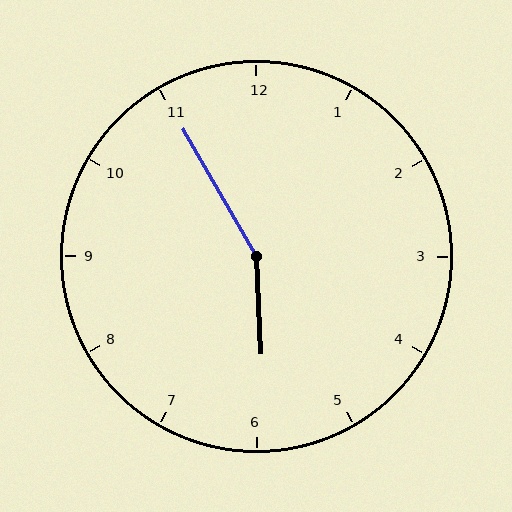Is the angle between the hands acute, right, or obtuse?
It is obtuse.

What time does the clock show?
5:55.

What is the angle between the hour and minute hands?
Approximately 152 degrees.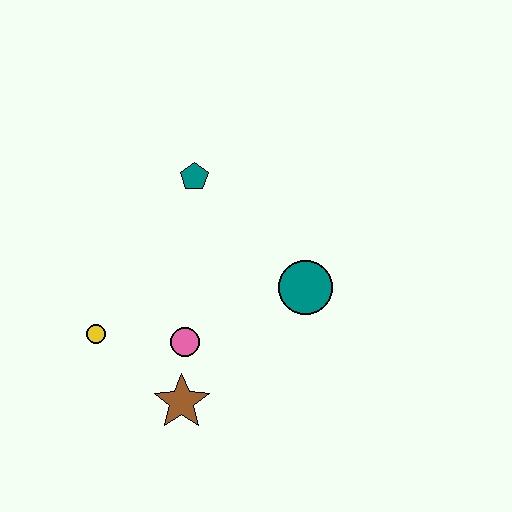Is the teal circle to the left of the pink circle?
No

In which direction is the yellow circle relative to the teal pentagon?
The yellow circle is below the teal pentagon.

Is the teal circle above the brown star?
Yes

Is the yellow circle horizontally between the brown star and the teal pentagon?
No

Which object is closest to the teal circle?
The pink circle is closest to the teal circle.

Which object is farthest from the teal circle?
The yellow circle is farthest from the teal circle.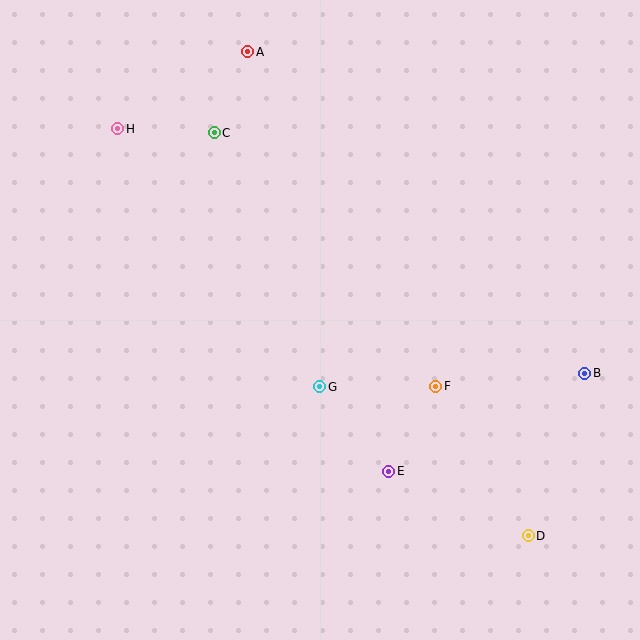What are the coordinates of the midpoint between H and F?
The midpoint between H and F is at (277, 258).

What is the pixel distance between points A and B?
The distance between A and B is 466 pixels.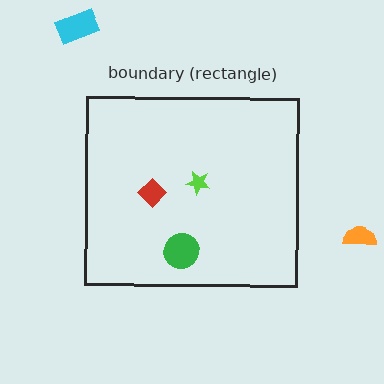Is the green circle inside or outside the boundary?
Inside.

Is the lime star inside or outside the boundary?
Inside.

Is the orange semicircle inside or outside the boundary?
Outside.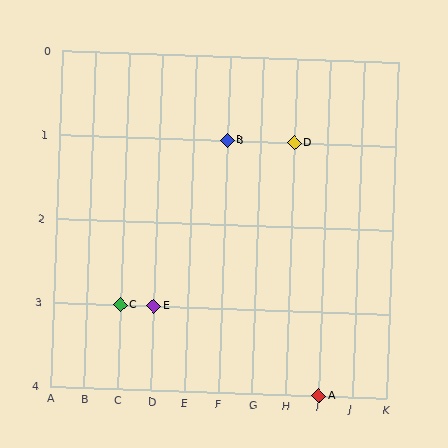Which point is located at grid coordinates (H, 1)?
Point D is at (H, 1).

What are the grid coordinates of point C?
Point C is at grid coordinates (C, 3).